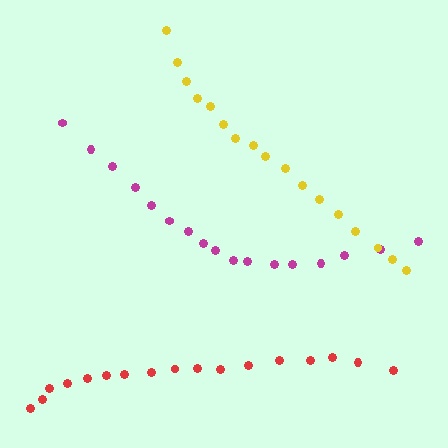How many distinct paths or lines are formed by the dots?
There are 3 distinct paths.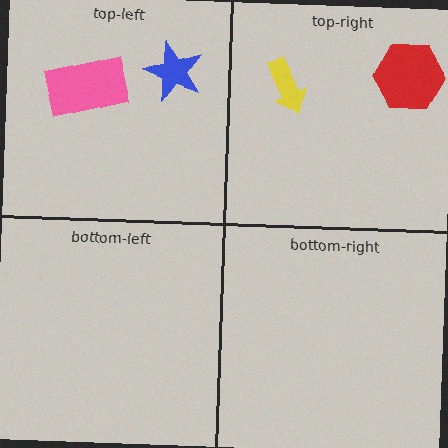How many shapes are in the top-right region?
2.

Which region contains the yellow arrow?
The top-right region.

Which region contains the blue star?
The top-left region.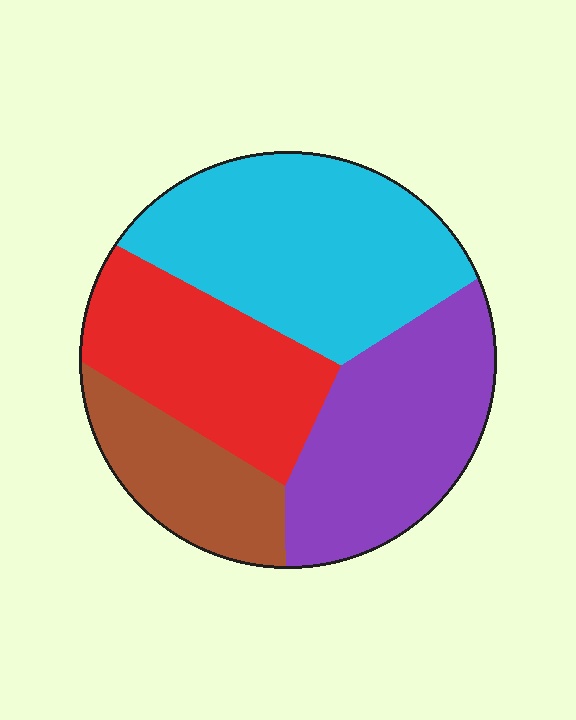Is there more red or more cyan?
Cyan.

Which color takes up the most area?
Cyan, at roughly 35%.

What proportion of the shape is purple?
Purple takes up between a quarter and a half of the shape.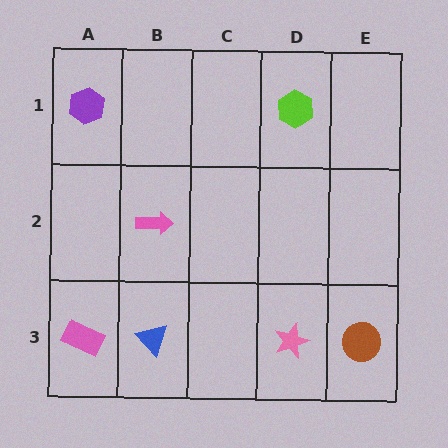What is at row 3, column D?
A pink star.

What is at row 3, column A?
A pink rectangle.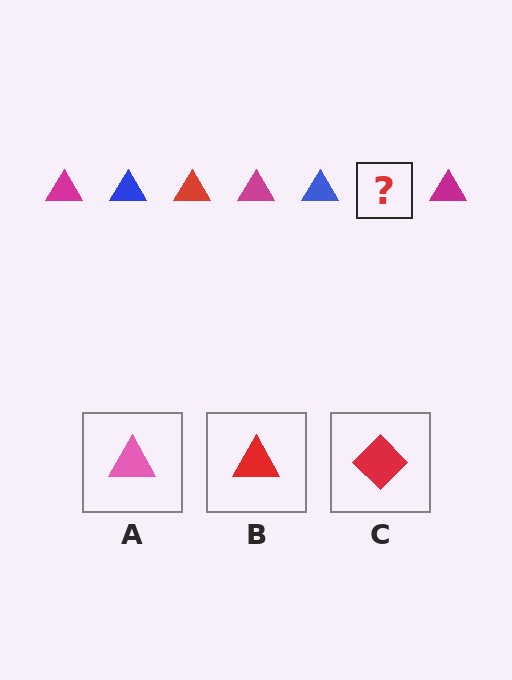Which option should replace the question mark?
Option B.